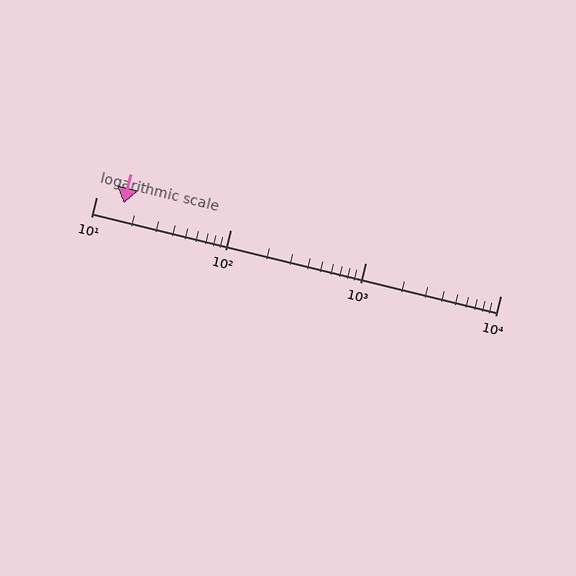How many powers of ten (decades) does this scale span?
The scale spans 3 decades, from 10 to 10000.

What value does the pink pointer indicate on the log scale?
The pointer indicates approximately 16.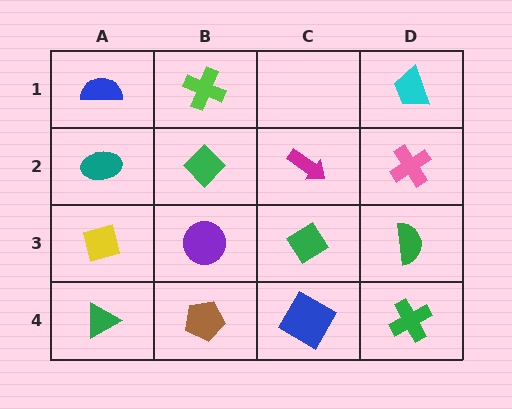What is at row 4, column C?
A blue diamond.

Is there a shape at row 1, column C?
No, that cell is empty.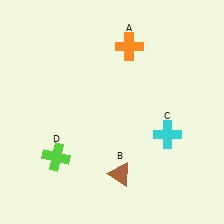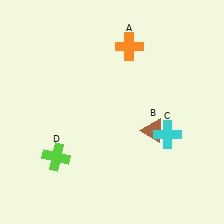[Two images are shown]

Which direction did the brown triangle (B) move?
The brown triangle (B) moved up.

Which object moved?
The brown triangle (B) moved up.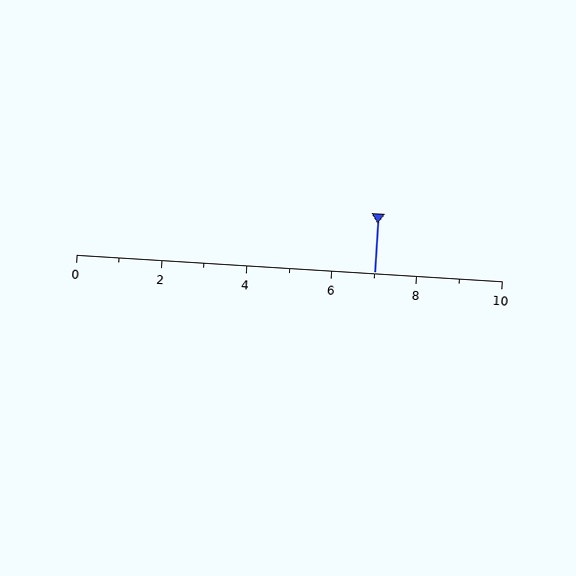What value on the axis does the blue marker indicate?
The marker indicates approximately 7.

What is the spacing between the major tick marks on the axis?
The major ticks are spaced 2 apart.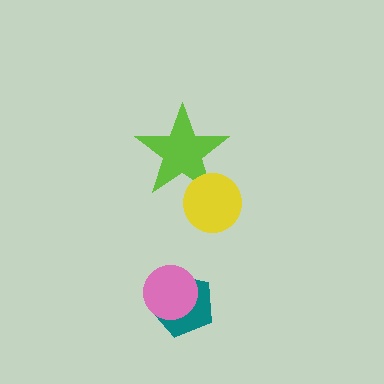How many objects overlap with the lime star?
1 object overlaps with the lime star.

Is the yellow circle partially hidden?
No, no other shape covers it.